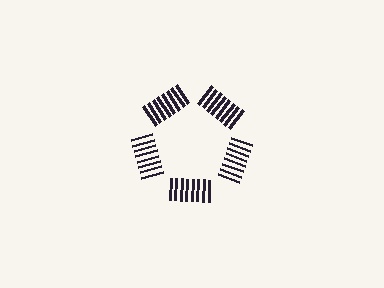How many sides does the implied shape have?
5 sides — the line-ends trace a pentagon.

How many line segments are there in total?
40 — 8 along each of the 5 edges.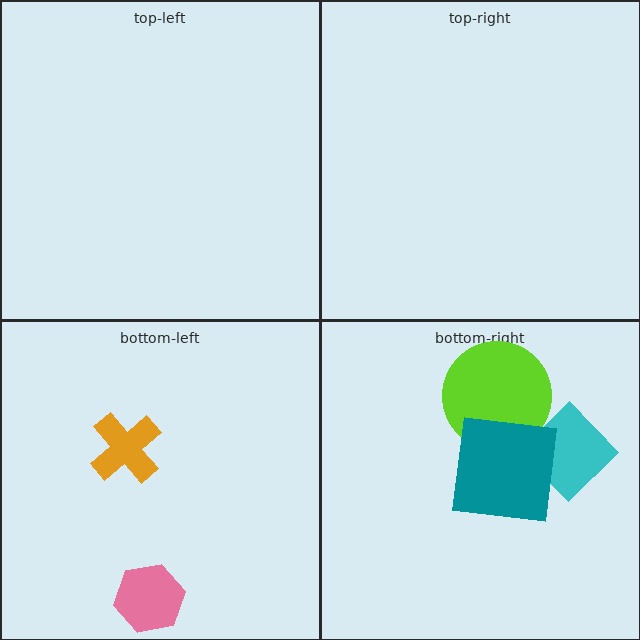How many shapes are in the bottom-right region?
3.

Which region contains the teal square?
The bottom-right region.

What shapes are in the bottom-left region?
The orange cross, the pink hexagon.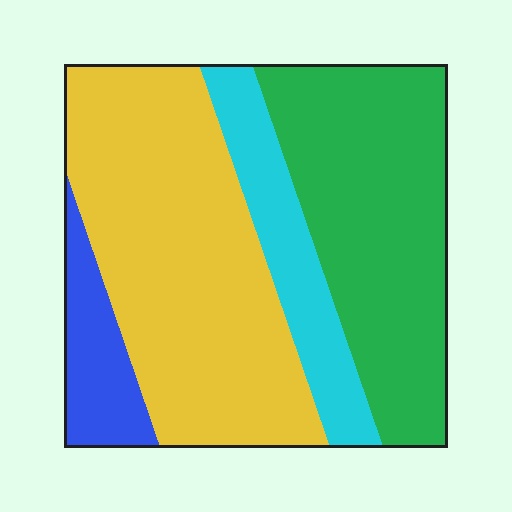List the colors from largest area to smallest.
From largest to smallest: yellow, green, cyan, blue.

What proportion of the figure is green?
Green covers roughly 35% of the figure.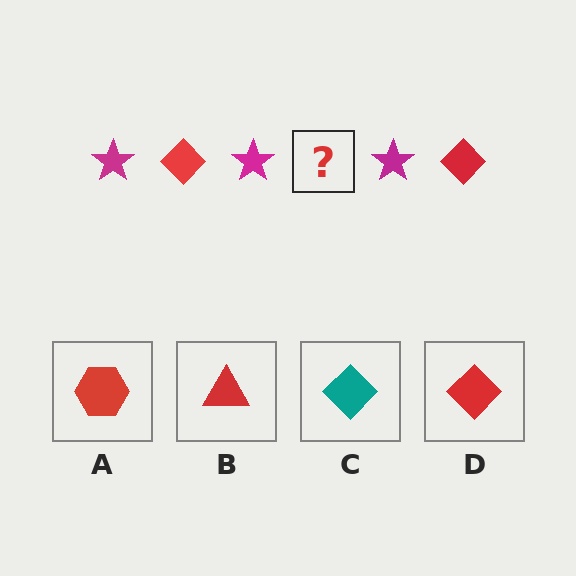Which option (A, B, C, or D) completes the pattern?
D.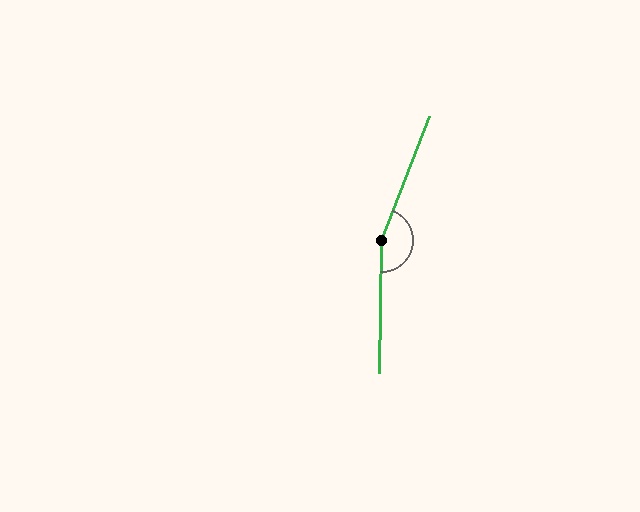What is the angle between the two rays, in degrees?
Approximately 160 degrees.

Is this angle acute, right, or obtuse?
It is obtuse.